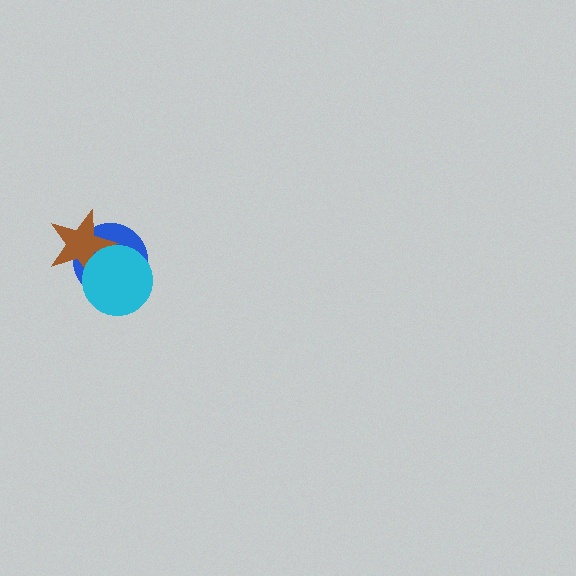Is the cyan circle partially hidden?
No, no other shape covers it.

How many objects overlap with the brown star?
2 objects overlap with the brown star.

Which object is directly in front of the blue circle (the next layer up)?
The brown star is directly in front of the blue circle.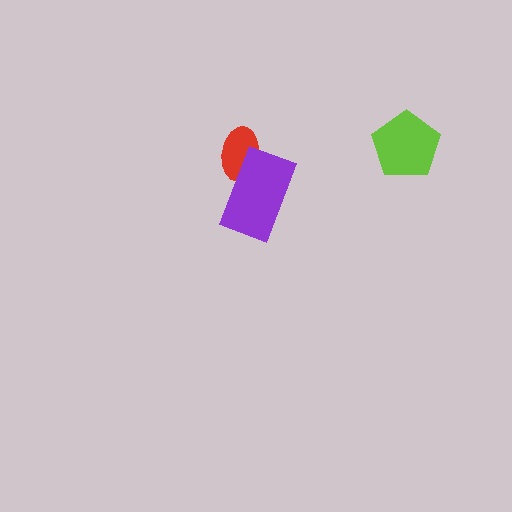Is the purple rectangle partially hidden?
No, no other shape covers it.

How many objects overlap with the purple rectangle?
1 object overlaps with the purple rectangle.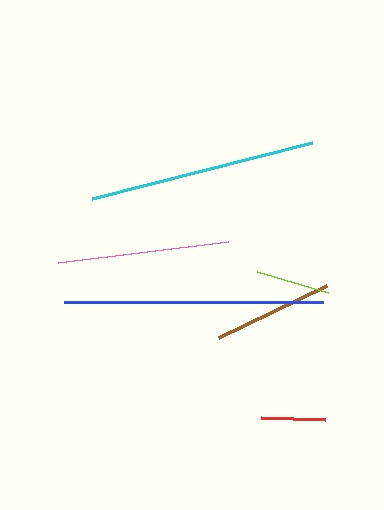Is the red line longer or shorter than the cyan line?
The cyan line is longer than the red line.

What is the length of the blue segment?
The blue segment is approximately 259 pixels long.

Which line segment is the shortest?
The red line is the shortest at approximately 64 pixels.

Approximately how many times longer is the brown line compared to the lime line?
The brown line is approximately 1.6 times the length of the lime line.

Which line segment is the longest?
The blue line is the longest at approximately 259 pixels.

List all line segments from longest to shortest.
From longest to shortest: blue, cyan, pink, brown, lime, red.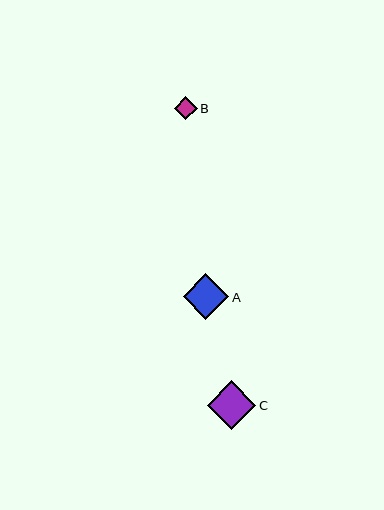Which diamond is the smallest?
Diamond B is the smallest with a size of approximately 23 pixels.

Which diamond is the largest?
Diamond C is the largest with a size of approximately 49 pixels.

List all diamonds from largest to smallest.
From largest to smallest: C, A, B.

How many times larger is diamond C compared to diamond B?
Diamond C is approximately 2.1 times the size of diamond B.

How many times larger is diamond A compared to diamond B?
Diamond A is approximately 2.0 times the size of diamond B.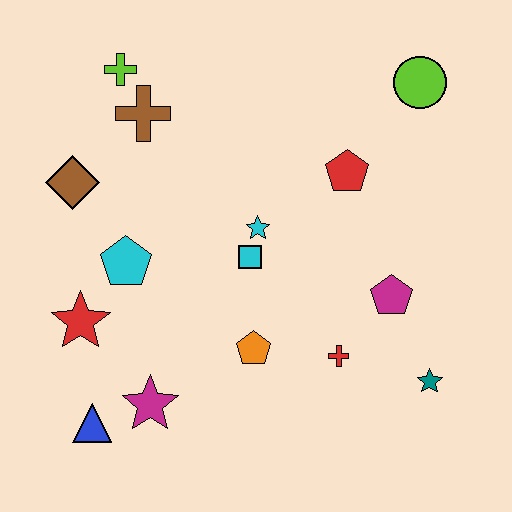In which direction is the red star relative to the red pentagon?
The red star is to the left of the red pentagon.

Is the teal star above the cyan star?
No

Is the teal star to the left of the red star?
No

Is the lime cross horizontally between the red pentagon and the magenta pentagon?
No